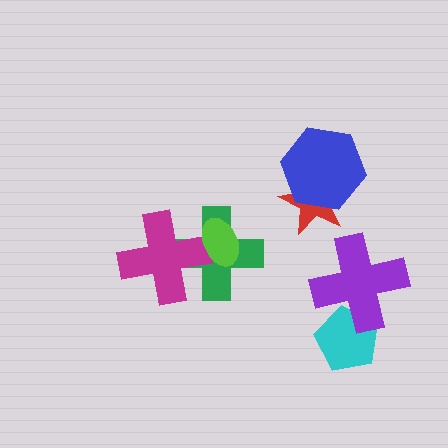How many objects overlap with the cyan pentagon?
1 object overlaps with the cyan pentagon.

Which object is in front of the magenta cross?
The lime ellipse is in front of the magenta cross.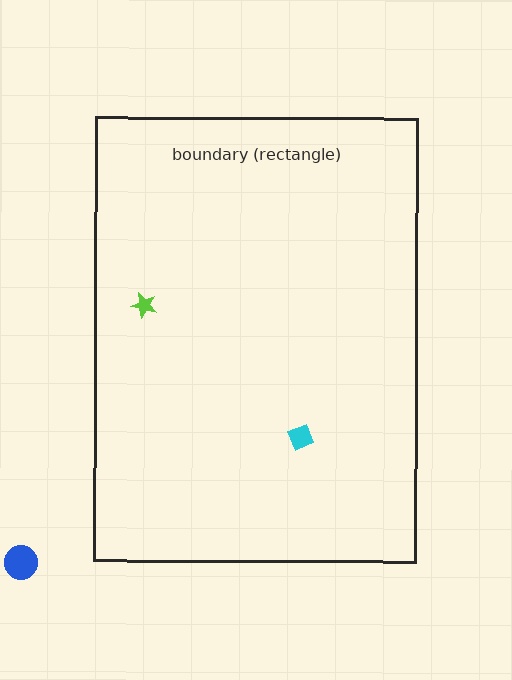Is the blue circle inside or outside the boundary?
Outside.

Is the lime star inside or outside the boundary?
Inside.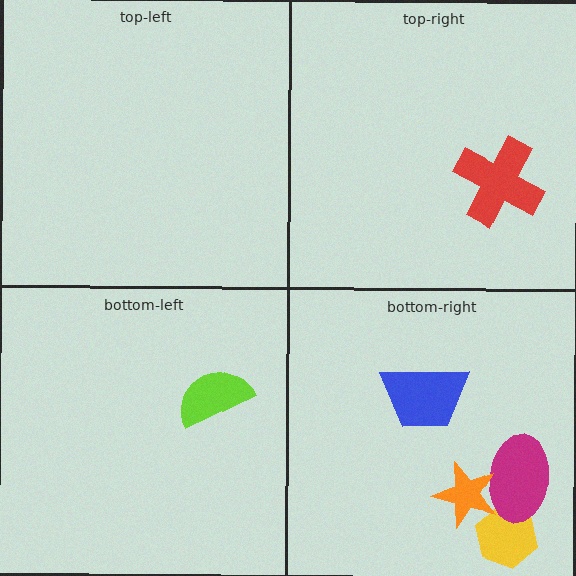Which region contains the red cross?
The top-right region.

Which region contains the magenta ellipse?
The bottom-right region.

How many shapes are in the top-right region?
1.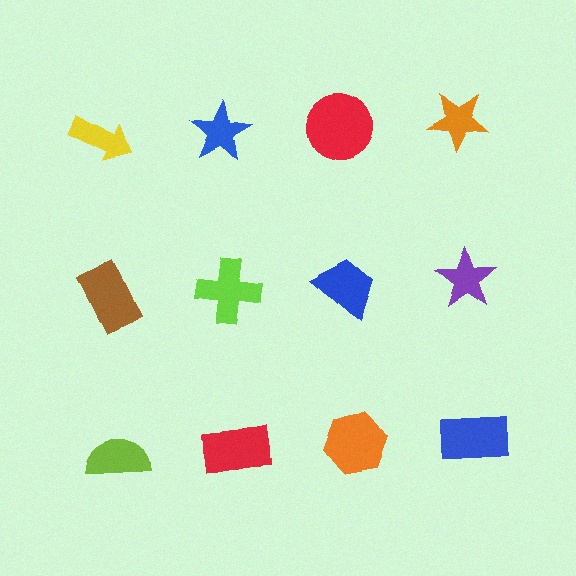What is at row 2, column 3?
A blue trapezoid.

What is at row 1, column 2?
A blue star.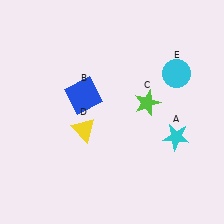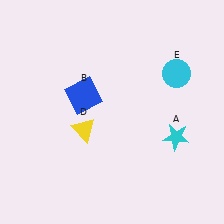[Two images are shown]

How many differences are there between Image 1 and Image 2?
There is 1 difference between the two images.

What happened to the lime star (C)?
The lime star (C) was removed in Image 2. It was in the top-right area of Image 1.